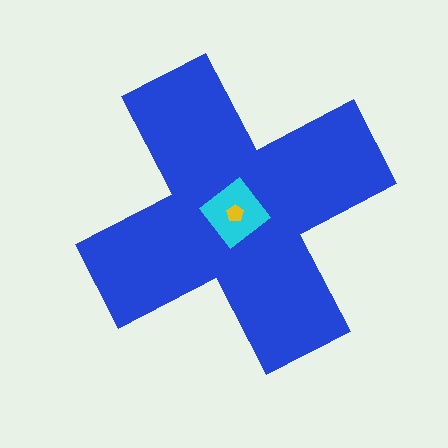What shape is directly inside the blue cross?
The cyan diamond.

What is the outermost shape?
The blue cross.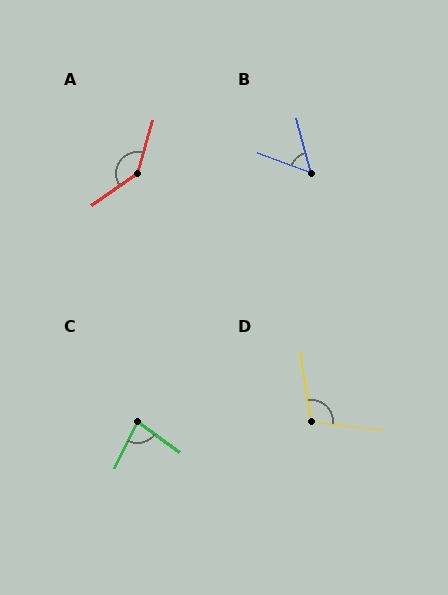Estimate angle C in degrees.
Approximately 79 degrees.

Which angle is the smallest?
B, at approximately 54 degrees.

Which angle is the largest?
A, at approximately 141 degrees.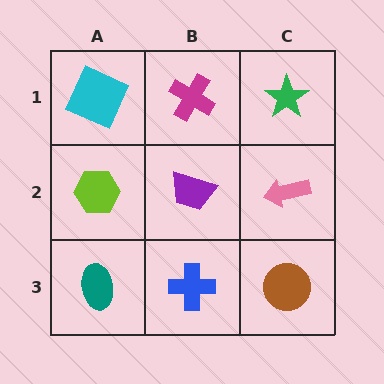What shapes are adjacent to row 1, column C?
A pink arrow (row 2, column C), a magenta cross (row 1, column B).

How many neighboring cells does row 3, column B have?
3.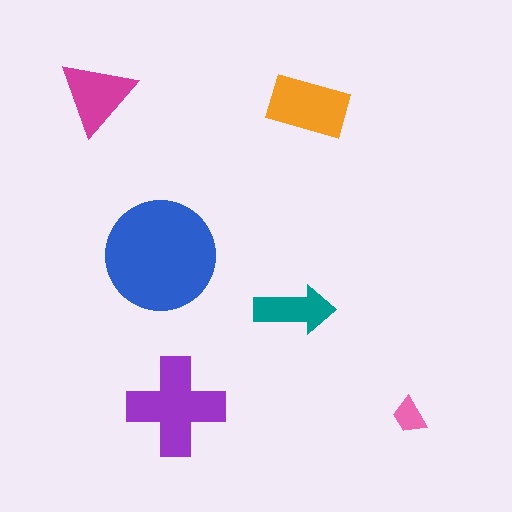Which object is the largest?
The blue circle.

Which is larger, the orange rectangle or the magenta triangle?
The orange rectangle.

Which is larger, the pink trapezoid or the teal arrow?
The teal arrow.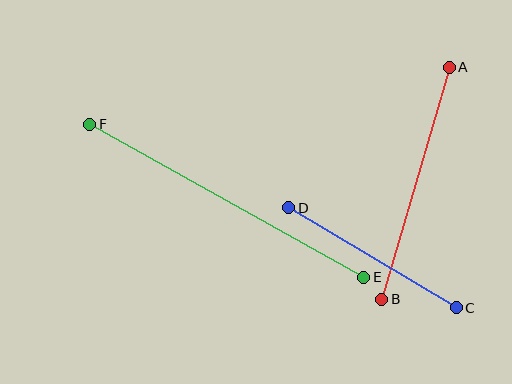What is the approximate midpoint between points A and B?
The midpoint is at approximately (416, 183) pixels.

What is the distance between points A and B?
The distance is approximately 241 pixels.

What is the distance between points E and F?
The distance is approximately 314 pixels.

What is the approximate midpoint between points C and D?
The midpoint is at approximately (372, 258) pixels.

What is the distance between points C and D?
The distance is approximately 195 pixels.